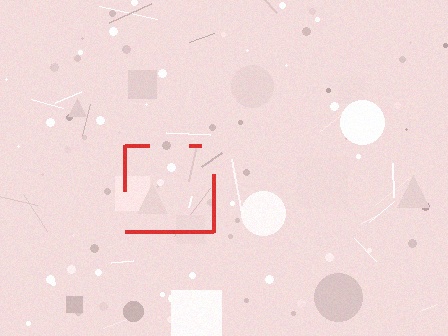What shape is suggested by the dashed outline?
The dashed outline suggests a square.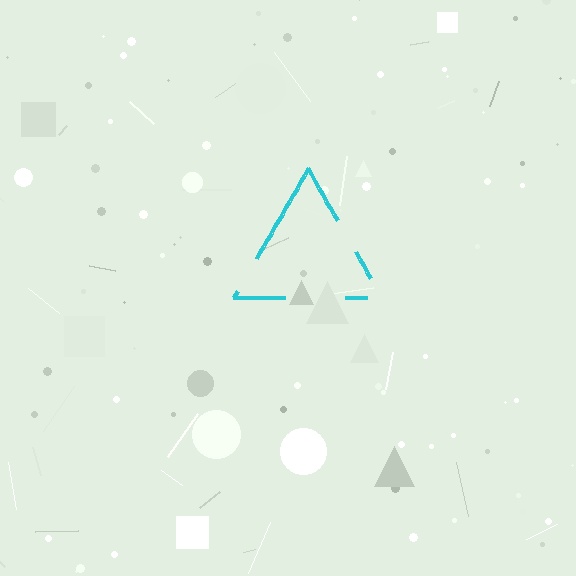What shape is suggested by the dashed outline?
The dashed outline suggests a triangle.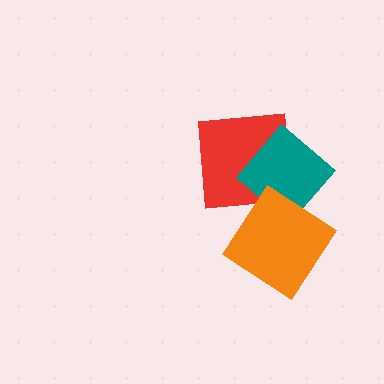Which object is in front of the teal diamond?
The orange diamond is in front of the teal diamond.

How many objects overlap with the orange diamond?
1 object overlaps with the orange diamond.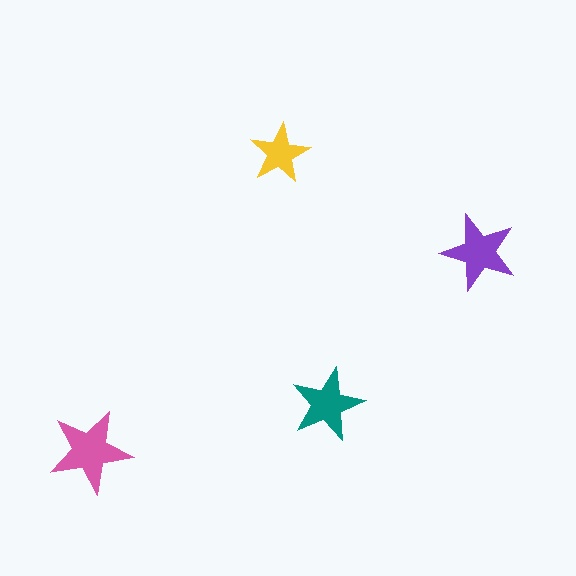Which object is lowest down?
The pink star is bottommost.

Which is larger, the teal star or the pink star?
The pink one.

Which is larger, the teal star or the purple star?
The purple one.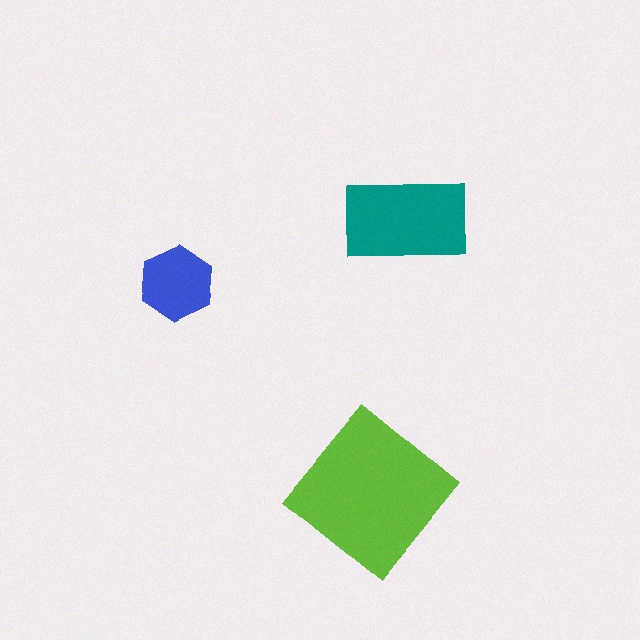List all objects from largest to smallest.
The lime diamond, the teal rectangle, the blue hexagon.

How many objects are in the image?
There are 3 objects in the image.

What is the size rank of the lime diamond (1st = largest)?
1st.